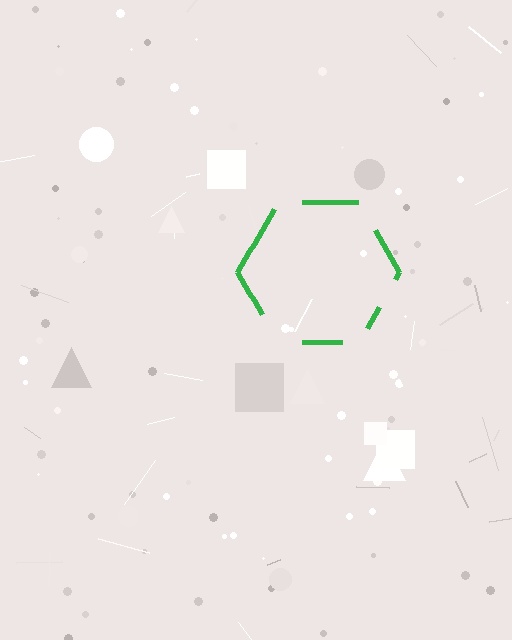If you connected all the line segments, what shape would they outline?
They would outline a hexagon.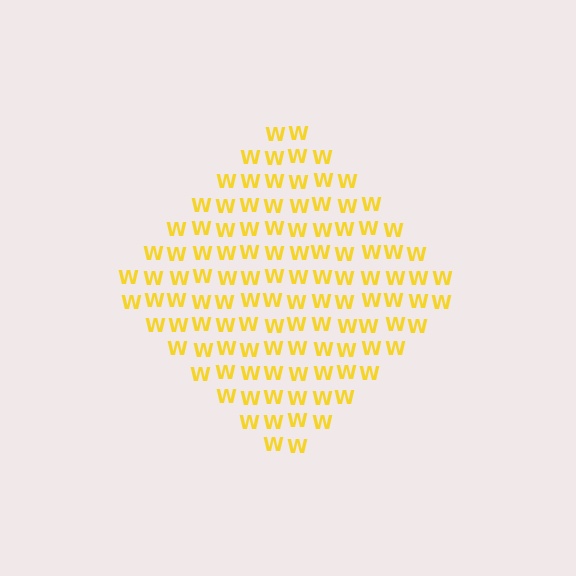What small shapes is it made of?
It is made of small letter W's.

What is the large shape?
The large shape is a diamond.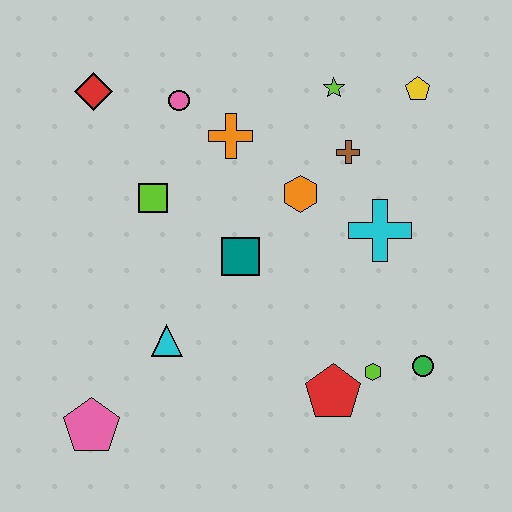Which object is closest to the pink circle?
The orange cross is closest to the pink circle.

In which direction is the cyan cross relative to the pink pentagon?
The cyan cross is to the right of the pink pentagon.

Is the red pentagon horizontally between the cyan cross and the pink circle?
Yes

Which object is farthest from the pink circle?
The green circle is farthest from the pink circle.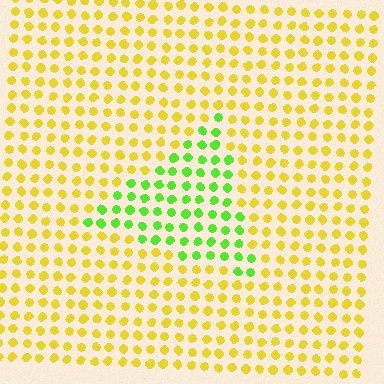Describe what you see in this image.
The image is filled with small yellow elements in a uniform arrangement. A triangle-shaped region is visible where the elements are tinted to a slightly different hue, forming a subtle color boundary.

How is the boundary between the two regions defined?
The boundary is defined purely by a slight shift in hue (about 54 degrees). Spacing, size, and orientation are identical on both sides.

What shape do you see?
I see a triangle.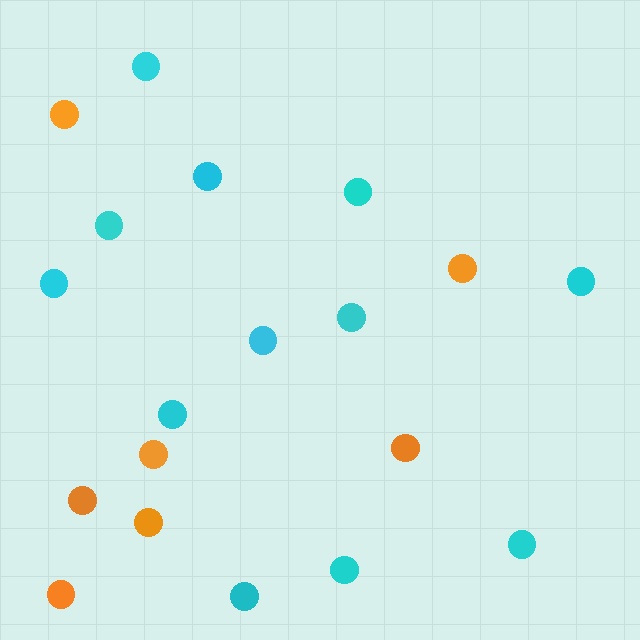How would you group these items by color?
There are 2 groups: one group of orange circles (7) and one group of cyan circles (12).